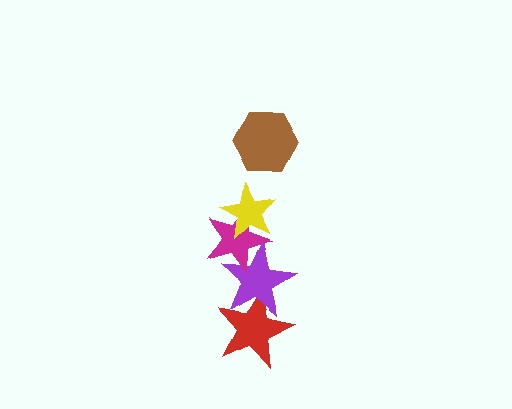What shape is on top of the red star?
The purple star is on top of the red star.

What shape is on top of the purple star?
The magenta star is on top of the purple star.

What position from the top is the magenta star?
The magenta star is 3rd from the top.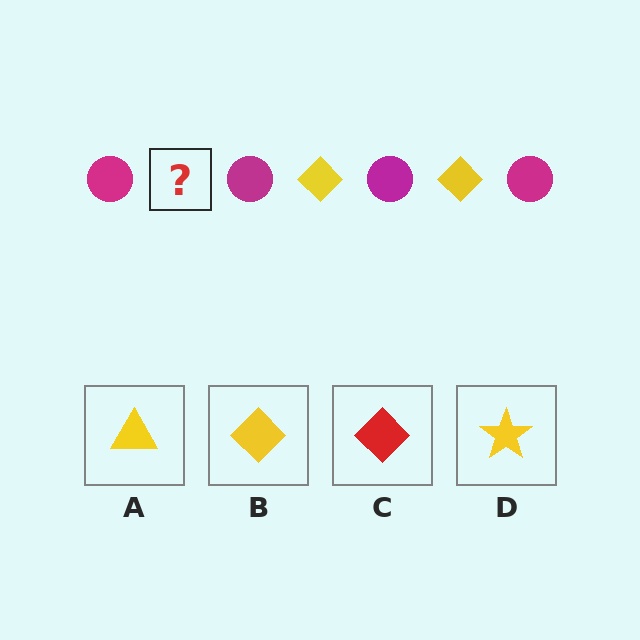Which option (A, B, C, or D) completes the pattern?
B.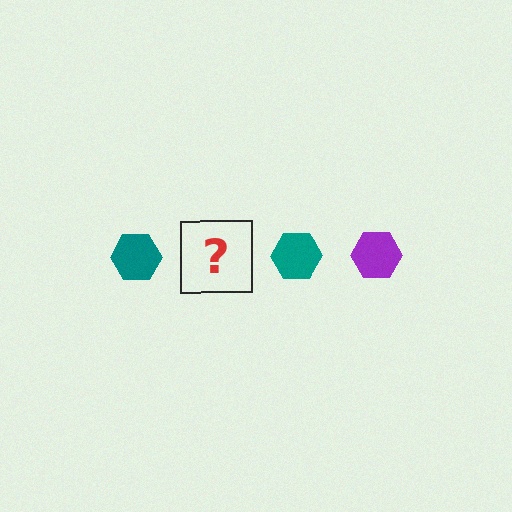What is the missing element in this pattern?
The missing element is a purple hexagon.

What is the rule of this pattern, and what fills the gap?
The rule is that the pattern cycles through teal, purple hexagons. The gap should be filled with a purple hexagon.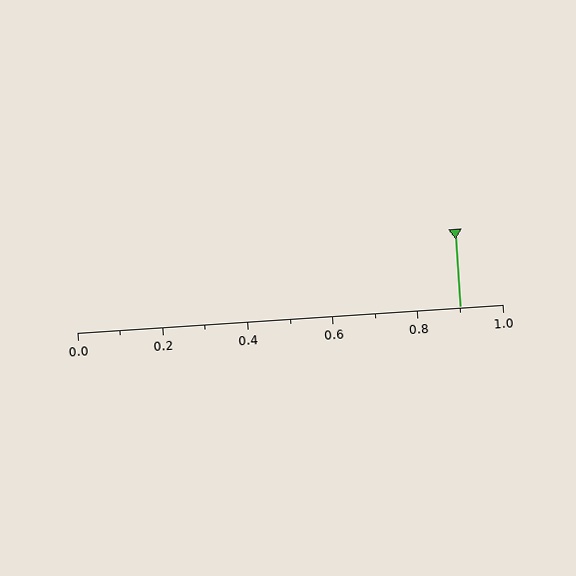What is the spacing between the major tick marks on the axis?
The major ticks are spaced 0.2 apart.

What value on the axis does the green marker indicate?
The marker indicates approximately 0.9.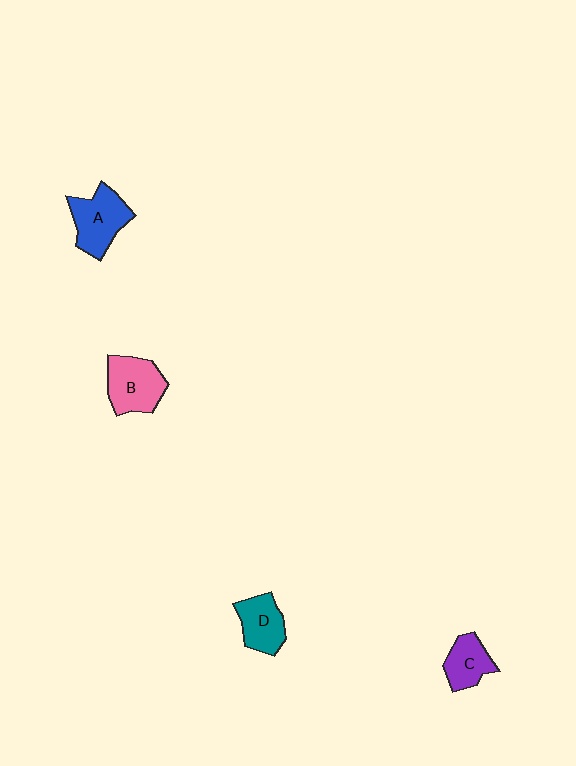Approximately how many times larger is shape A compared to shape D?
Approximately 1.3 times.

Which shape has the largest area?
Shape A (blue).